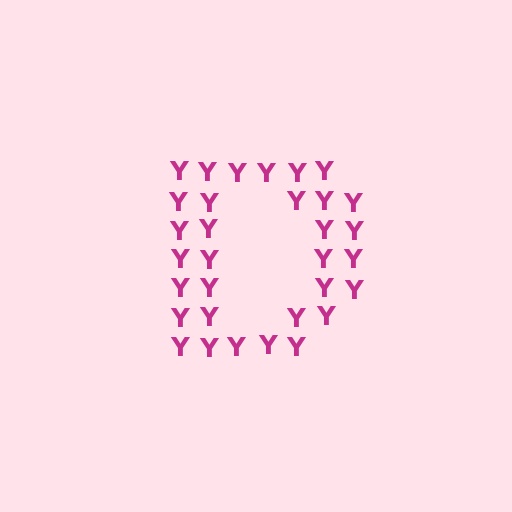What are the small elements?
The small elements are letter Y's.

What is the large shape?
The large shape is the letter D.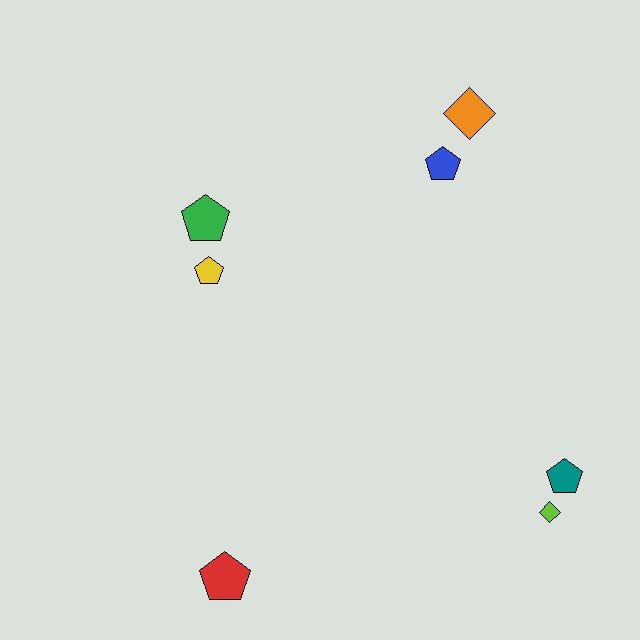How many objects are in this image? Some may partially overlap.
There are 7 objects.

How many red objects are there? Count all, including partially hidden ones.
There is 1 red object.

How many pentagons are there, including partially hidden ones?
There are 5 pentagons.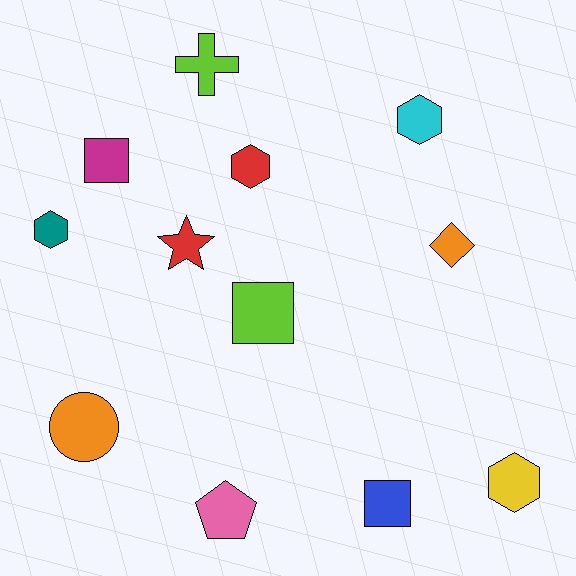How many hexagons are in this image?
There are 4 hexagons.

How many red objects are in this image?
There are 2 red objects.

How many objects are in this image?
There are 12 objects.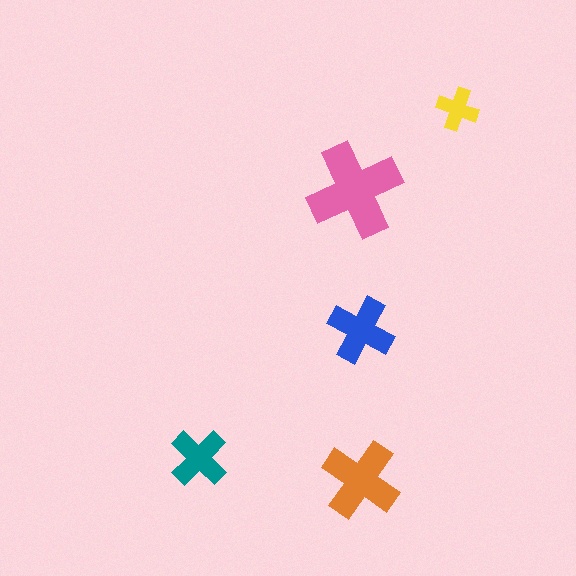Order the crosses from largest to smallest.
the pink one, the orange one, the blue one, the teal one, the yellow one.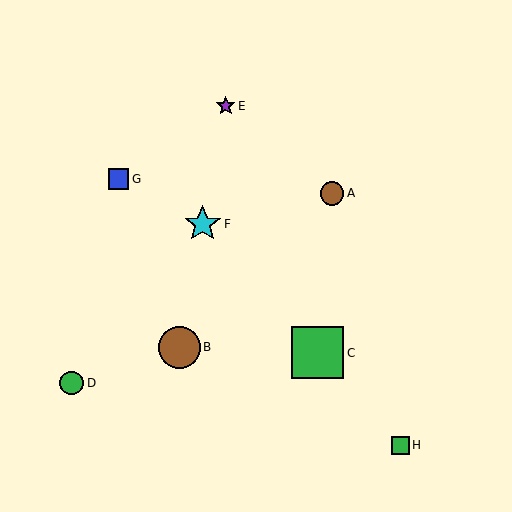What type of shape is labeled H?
Shape H is a green square.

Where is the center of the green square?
The center of the green square is at (400, 445).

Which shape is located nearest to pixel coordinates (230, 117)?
The purple star (labeled E) at (226, 106) is nearest to that location.